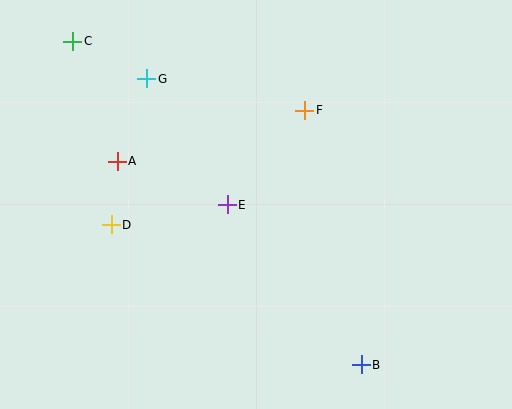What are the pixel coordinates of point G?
Point G is at (147, 79).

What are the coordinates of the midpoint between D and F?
The midpoint between D and F is at (208, 167).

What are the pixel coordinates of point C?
Point C is at (73, 41).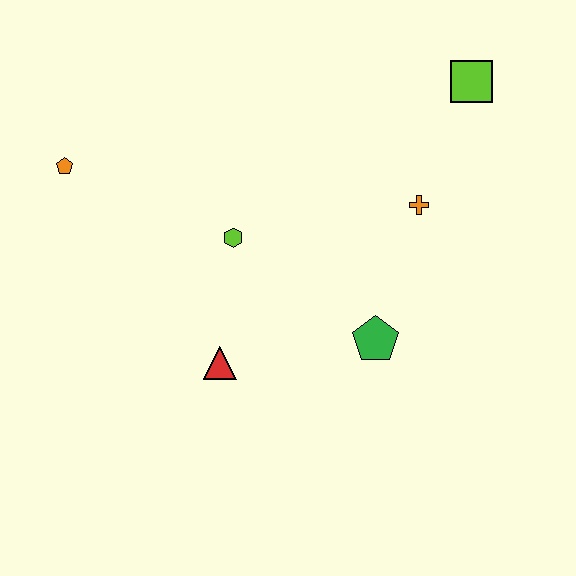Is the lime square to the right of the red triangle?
Yes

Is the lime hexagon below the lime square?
Yes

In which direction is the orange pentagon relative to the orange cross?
The orange pentagon is to the left of the orange cross.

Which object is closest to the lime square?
The orange cross is closest to the lime square.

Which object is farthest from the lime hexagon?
The lime square is farthest from the lime hexagon.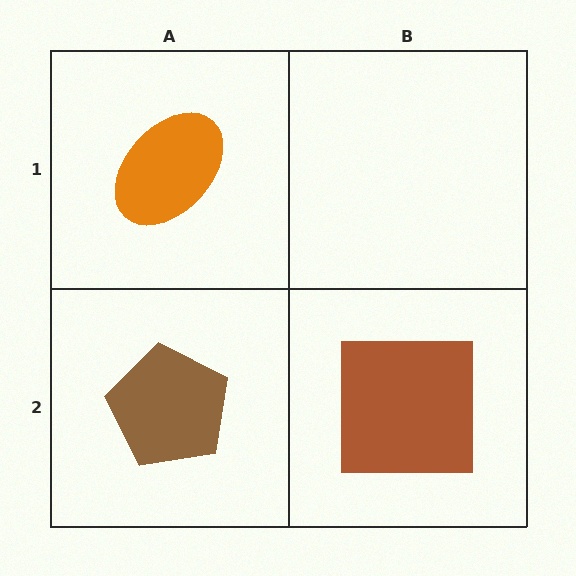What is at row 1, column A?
An orange ellipse.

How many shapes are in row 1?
1 shape.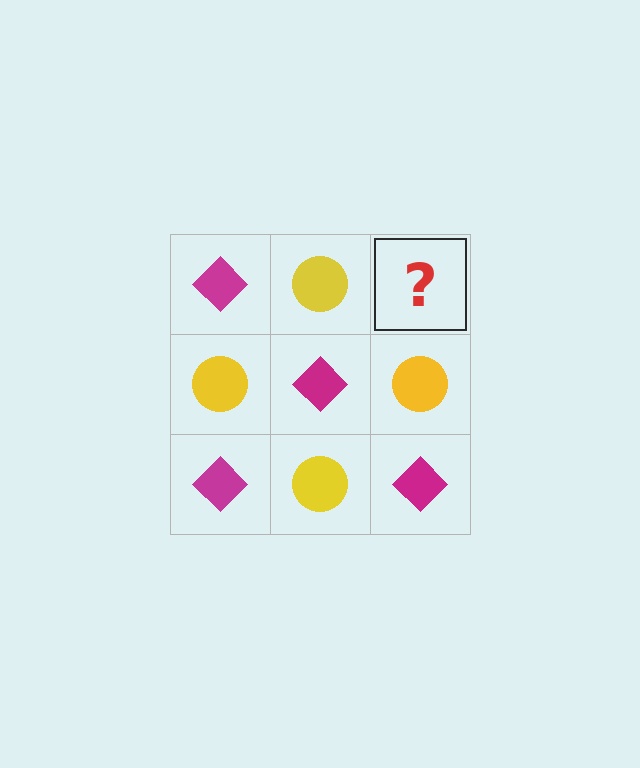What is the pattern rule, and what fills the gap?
The rule is that it alternates magenta diamond and yellow circle in a checkerboard pattern. The gap should be filled with a magenta diamond.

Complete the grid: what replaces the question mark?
The question mark should be replaced with a magenta diamond.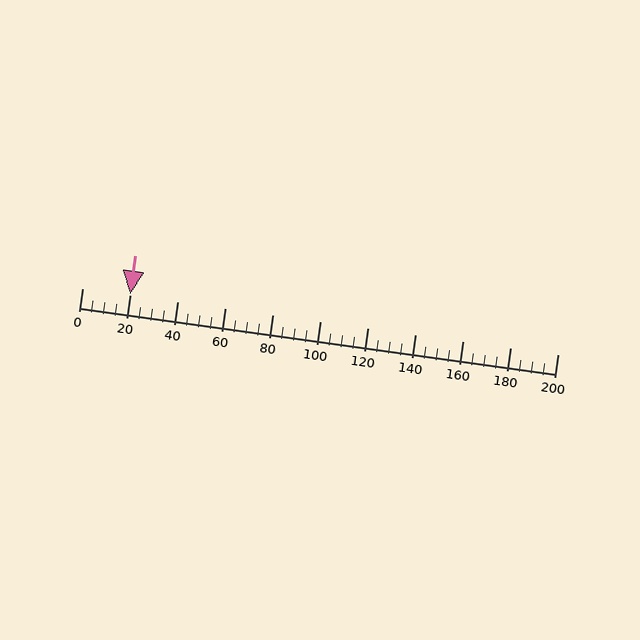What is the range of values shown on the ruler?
The ruler shows values from 0 to 200.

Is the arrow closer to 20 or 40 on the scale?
The arrow is closer to 20.